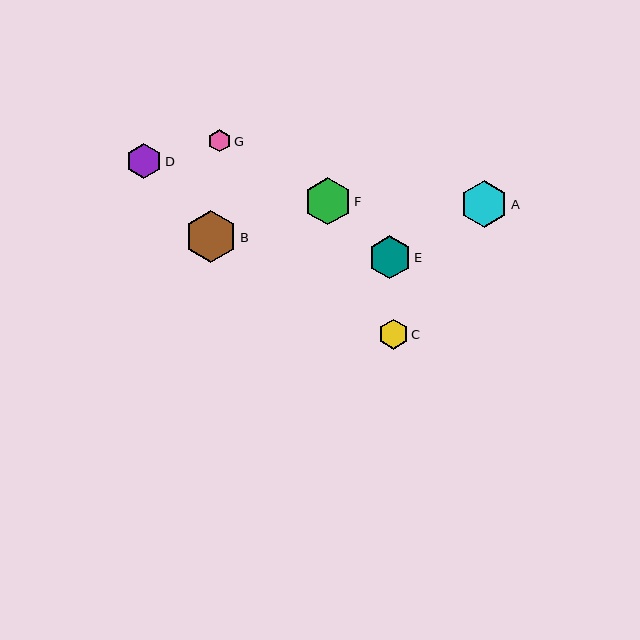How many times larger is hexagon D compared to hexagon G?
Hexagon D is approximately 1.6 times the size of hexagon G.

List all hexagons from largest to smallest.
From largest to smallest: B, A, F, E, D, C, G.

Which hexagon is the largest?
Hexagon B is the largest with a size of approximately 52 pixels.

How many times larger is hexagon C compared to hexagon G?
Hexagon C is approximately 1.3 times the size of hexagon G.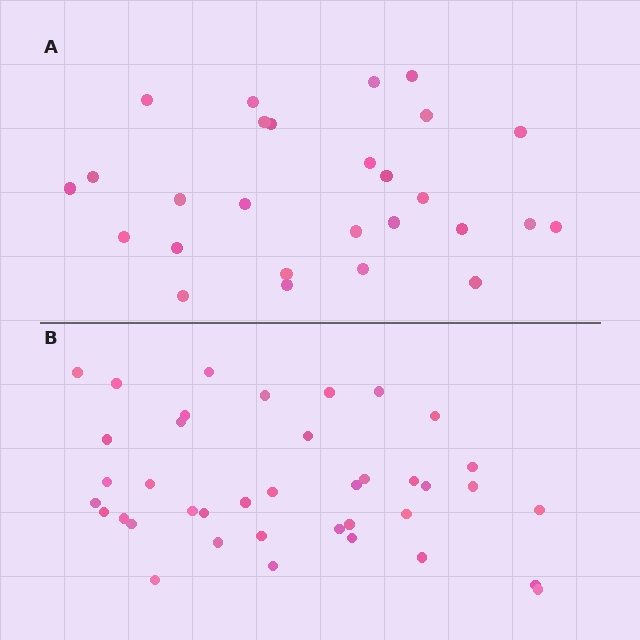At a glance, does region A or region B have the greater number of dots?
Region B (the bottom region) has more dots.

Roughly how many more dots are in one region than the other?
Region B has roughly 12 or so more dots than region A.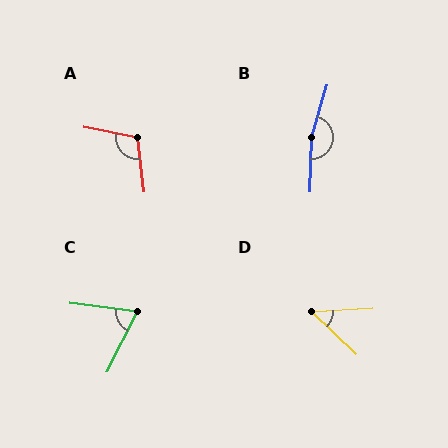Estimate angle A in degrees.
Approximately 108 degrees.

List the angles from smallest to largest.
D (48°), C (71°), A (108°), B (166°).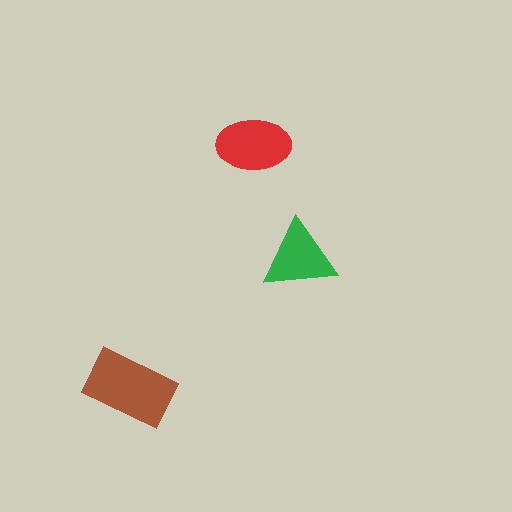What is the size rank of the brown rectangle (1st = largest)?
1st.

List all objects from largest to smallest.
The brown rectangle, the red ellipse, the green triangle.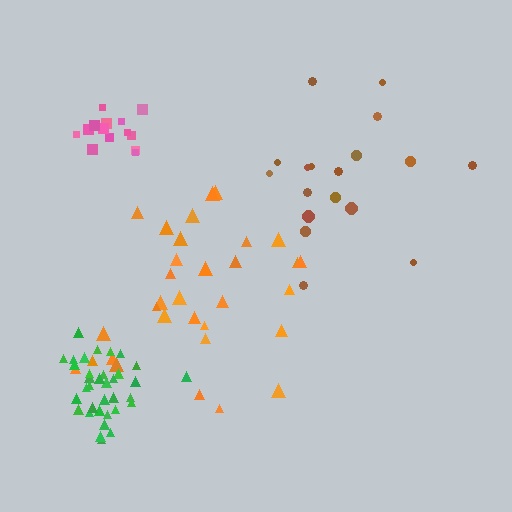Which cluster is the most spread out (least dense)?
Brown.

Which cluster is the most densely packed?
Green.